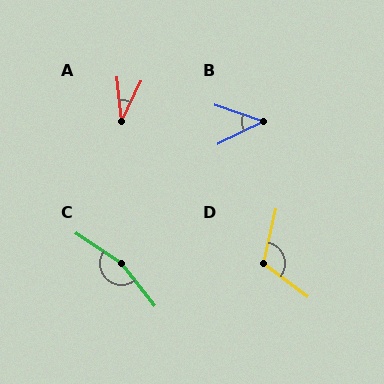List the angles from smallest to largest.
A (31°), B (45°), D (114°), C (162°).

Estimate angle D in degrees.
Approximately 114 degrees.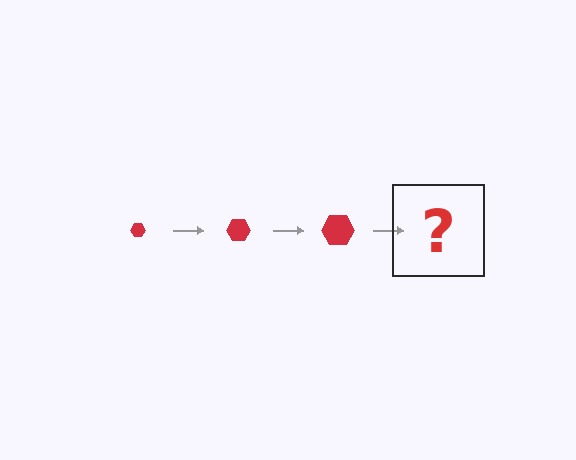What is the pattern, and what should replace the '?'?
The pattern is that the hexagon gets progressively larger each step. The '?' should be a red hexagon, larger than the previous one.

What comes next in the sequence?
The next element should be a red hexagon, larger than the previous one.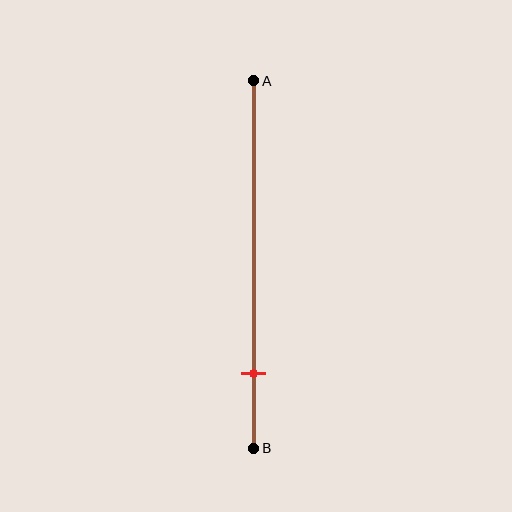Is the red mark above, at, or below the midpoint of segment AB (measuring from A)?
The red mark is below the midpoint of segment AB.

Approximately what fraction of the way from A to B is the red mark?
The red mark is approximately 80% of the way from A to B.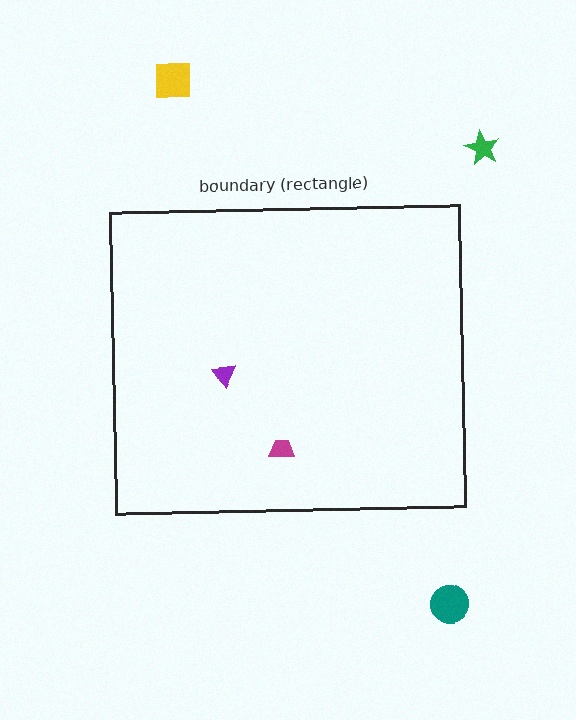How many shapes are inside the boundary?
2 inside, 3 outside.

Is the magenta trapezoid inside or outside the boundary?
Inside.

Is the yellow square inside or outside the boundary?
Outside.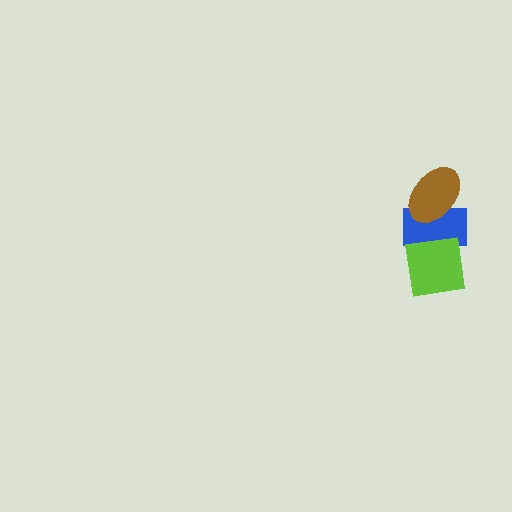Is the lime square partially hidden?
No, no other shape covers it.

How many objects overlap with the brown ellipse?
1 object overlaps with the brown ellipse.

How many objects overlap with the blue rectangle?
2 objects overlap with the blue rectangle.